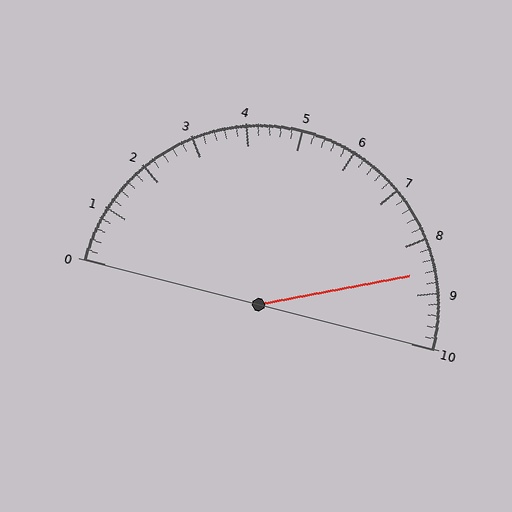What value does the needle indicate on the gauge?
The needle indicates approximately 8.6.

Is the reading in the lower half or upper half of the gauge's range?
The reading is in the upper half of the range (0 to 10).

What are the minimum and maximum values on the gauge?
The gauge ranges from 0 to 10.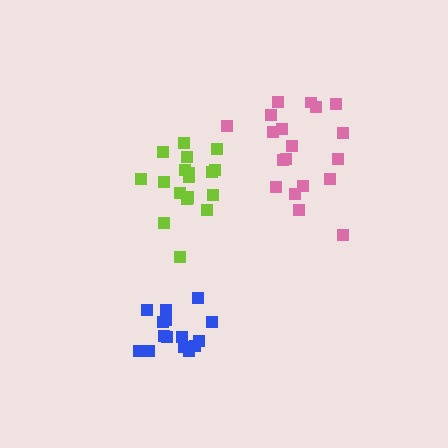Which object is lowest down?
The blue cluster is bottommost.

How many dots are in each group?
Group 1: 15 dots, Group 2: 19 dots, Group 3: 19 dots (53 total).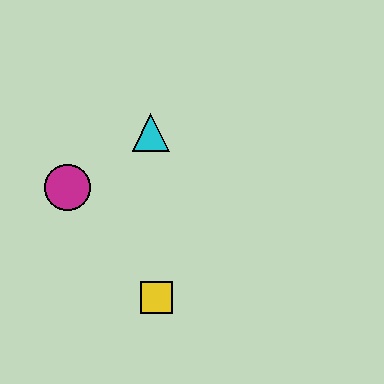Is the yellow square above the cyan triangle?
No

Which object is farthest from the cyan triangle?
The yellow square is farthest from the cyan triangle.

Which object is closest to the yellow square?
The magenta circle is closest to the yellow square.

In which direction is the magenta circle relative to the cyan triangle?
The magenta circle is to the left of the cyan triangle.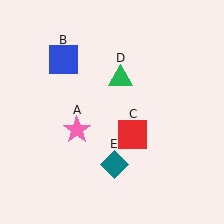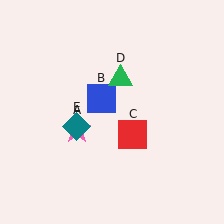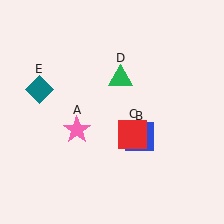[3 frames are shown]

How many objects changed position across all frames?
2 objects changed position: blue square (object B), teal diamond (object E).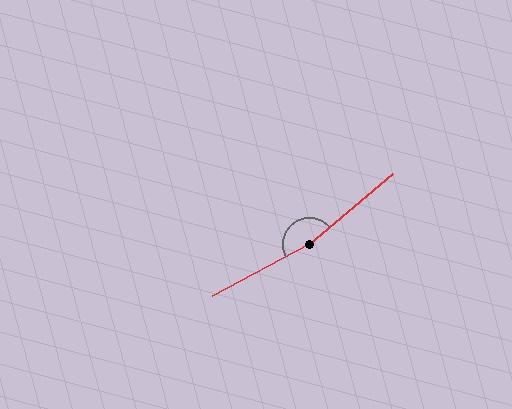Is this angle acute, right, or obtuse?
It is obtuse.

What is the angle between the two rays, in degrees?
Approximately 167 degrees.